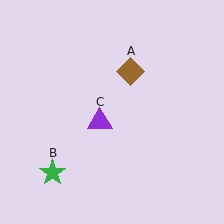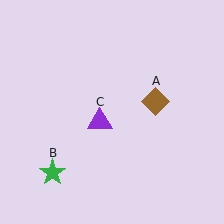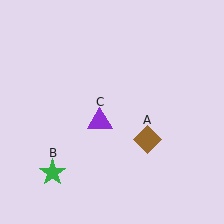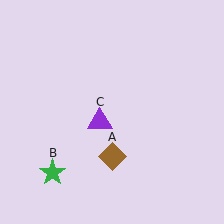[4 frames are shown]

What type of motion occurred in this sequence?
The brown diamond (object A) rotated clockwise around the center of the scene.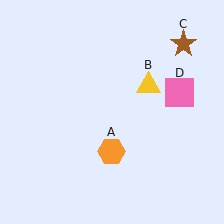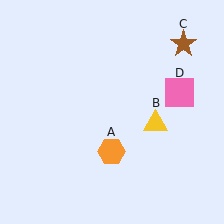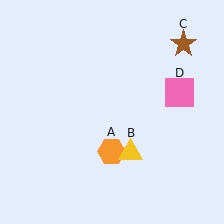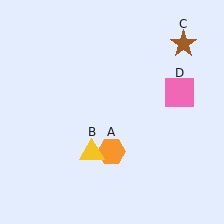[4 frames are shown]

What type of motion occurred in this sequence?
The yellow triangle (object B) rotated clockwise around the center of the scene.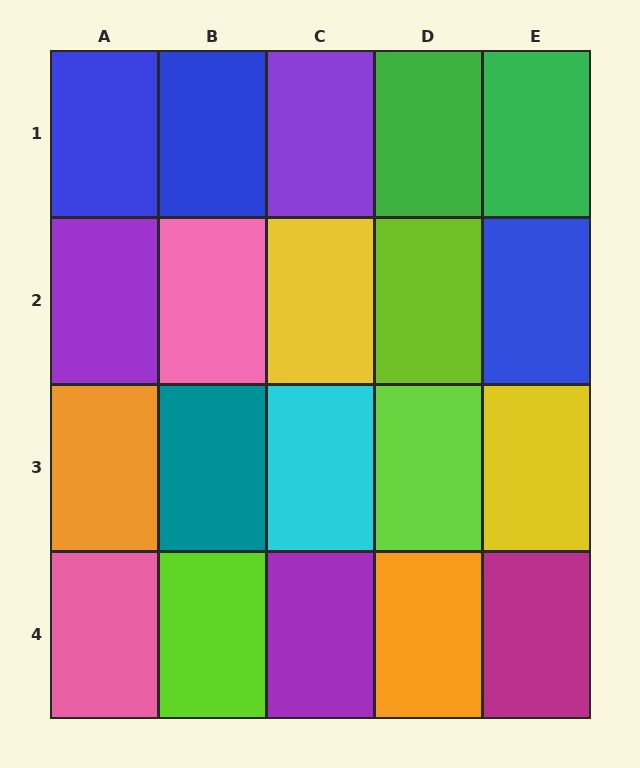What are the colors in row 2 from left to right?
Purple, pink, yellow, lime, blue.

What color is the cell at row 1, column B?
Blue.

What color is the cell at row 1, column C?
Purple.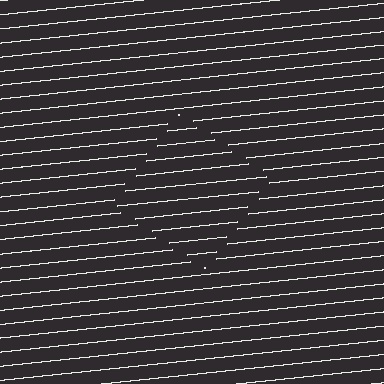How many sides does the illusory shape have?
4 sides — the line-ends trace a square.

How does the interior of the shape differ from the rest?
The interior of the shape contains the same grating, shifted by half a period — the contour is defined by the phase discontinuity where line-ends from the inner and outer gratings abut.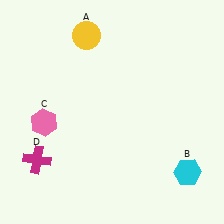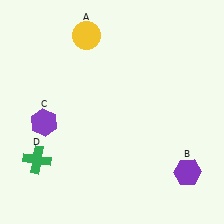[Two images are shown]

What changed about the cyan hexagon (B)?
In Image 1, B is cyan. In Image 2, it changed to purple.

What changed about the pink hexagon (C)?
In Image 1, C is pink. In Image 2, it changed to purple.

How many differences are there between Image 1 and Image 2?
There are 3 differences between the two images.